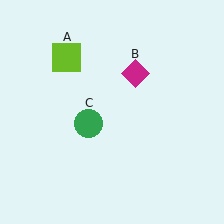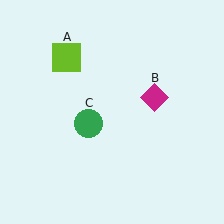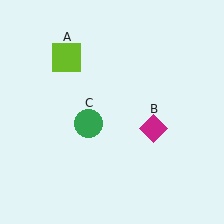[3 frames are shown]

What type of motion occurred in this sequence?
The magenta diamond (object B) rotated clockwise around the center of the scene.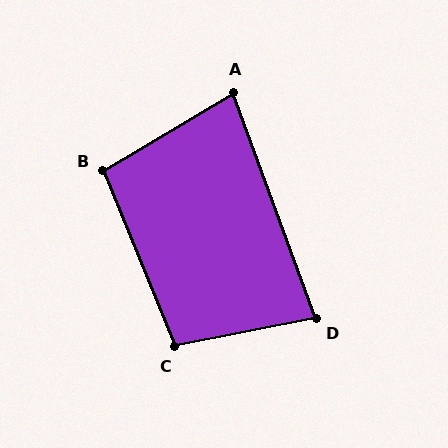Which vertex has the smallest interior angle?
A, at approximately 79 degrees.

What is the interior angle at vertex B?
Approximately 99 degrees (obtuse).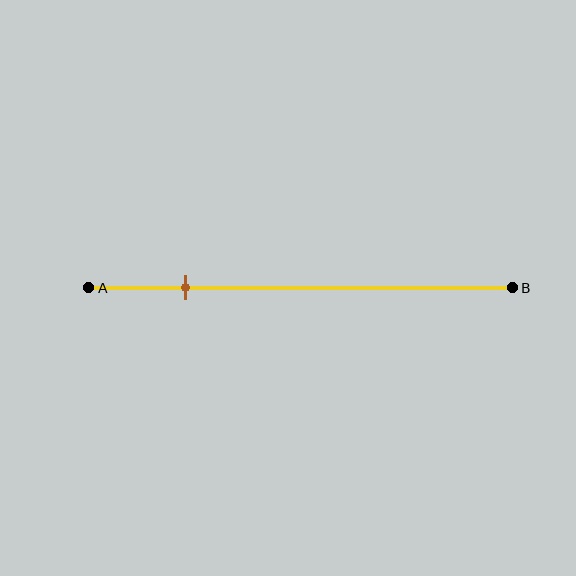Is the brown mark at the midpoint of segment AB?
No, the mark is at about 25% from A, not at the 50% midpoint.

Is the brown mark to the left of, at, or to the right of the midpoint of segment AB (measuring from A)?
The brown mark is to the left of the midpoint of segment AB.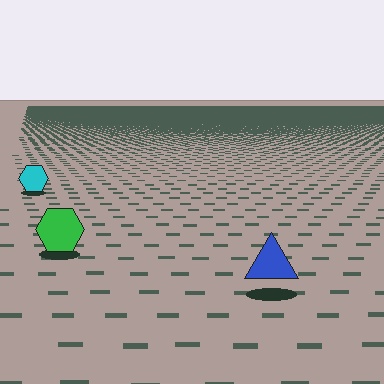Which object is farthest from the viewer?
The cyan hexagon is farthest from the viewer. It appears smaller and the ground texture around it is denser.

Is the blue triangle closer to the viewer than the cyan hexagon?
Yes. The blue triangle is closer — you can tell from the texture gradient: the ground texture is coarser near it.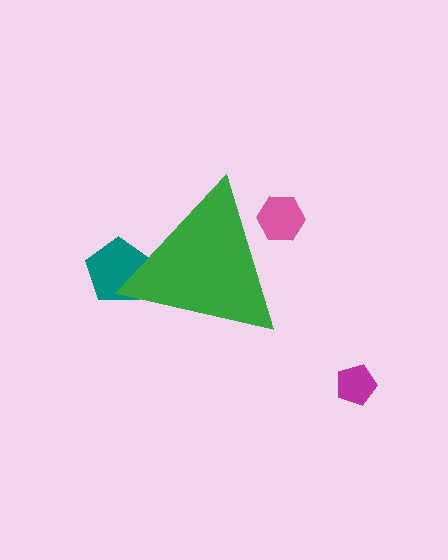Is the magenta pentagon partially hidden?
No, the magenta pentagon is fully visible.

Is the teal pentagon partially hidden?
Yes, the teal pentagon is partially hidden behind the green triangle.